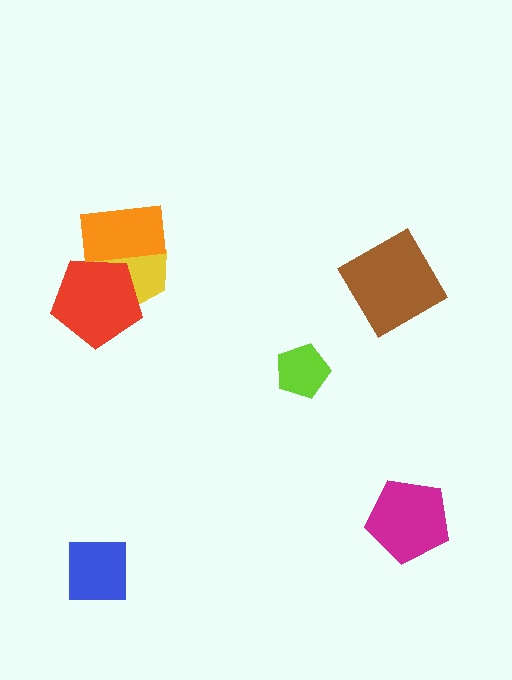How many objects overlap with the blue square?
0 objects overlap with the blue square.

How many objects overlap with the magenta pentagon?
0 objects overlap with the magenta pentagon.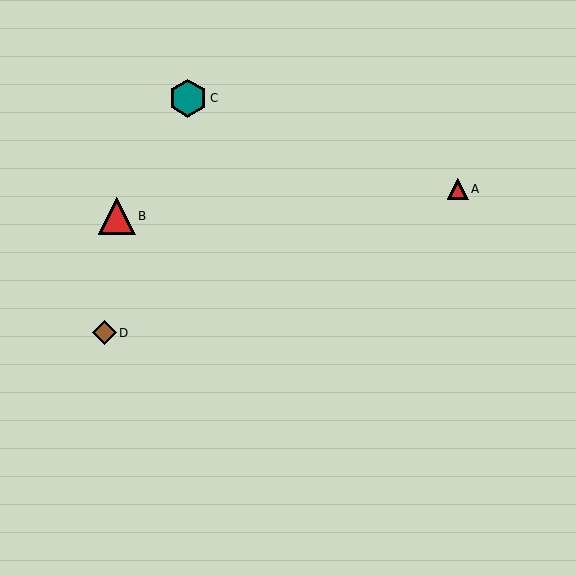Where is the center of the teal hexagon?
The center of the teal hexagon is at (188, 98).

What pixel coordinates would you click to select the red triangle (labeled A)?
Click at (458, 189) to select the red triangle A.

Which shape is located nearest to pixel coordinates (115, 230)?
The red triangle (labeled B) at (117, 216) is nearest to that location.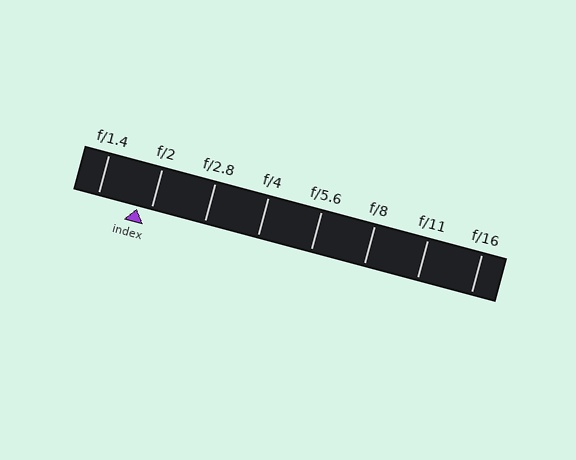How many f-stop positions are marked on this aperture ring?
There are 8 f-stop positions marked.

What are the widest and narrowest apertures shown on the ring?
The widest aperture shown is f/1.4 and the narrowest is f/16.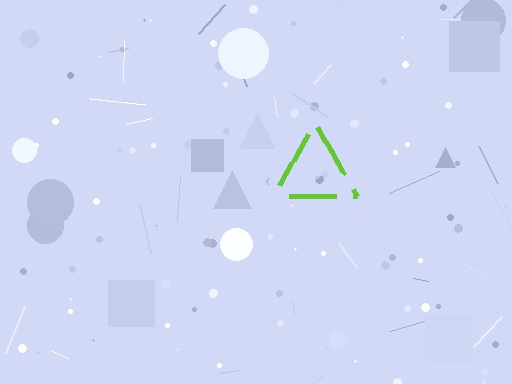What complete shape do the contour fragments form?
The contour fragments form a triangle.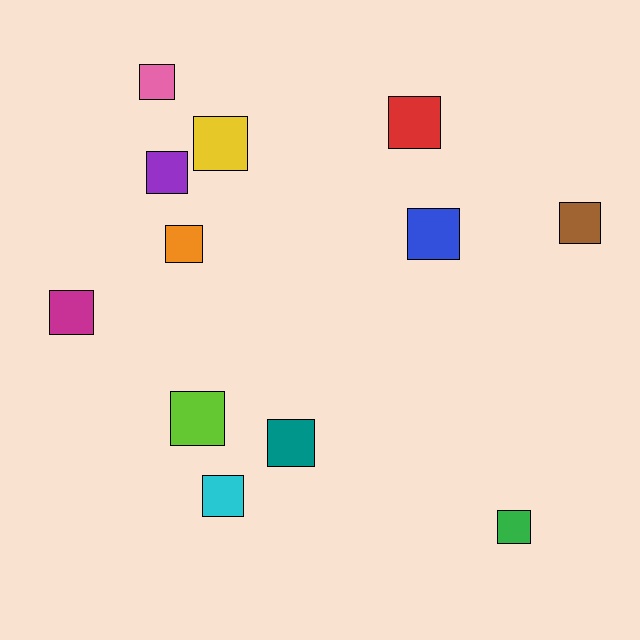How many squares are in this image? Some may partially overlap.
There are 12 squares.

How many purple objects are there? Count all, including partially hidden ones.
There is 1 purple object.